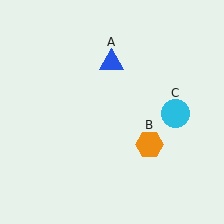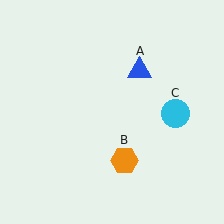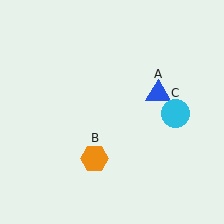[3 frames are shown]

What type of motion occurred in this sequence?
The blue triangle (object A), orange hexagon (object B) rotated clockwise around the center of the scene.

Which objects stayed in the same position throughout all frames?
Cyan circle (object C) remained stationary.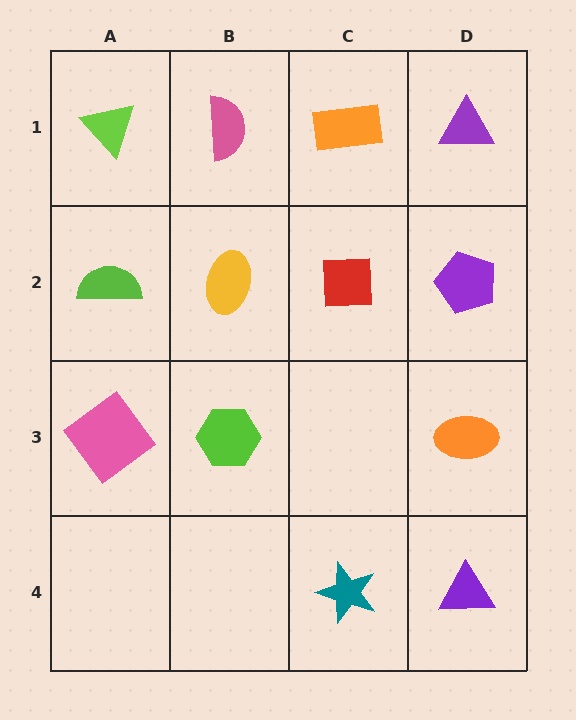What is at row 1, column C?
An orange rectangle.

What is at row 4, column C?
A teal star.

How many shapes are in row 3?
3 shapes.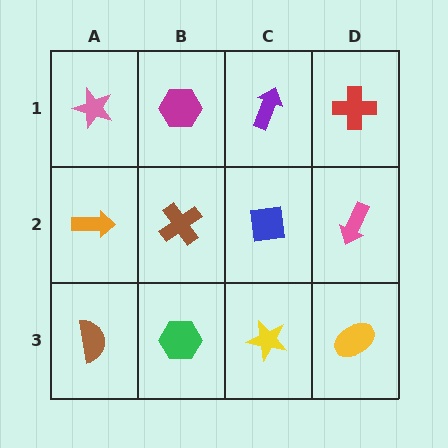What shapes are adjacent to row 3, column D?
A pink arrow (row 2, column D), a yellow star (row 3, column C).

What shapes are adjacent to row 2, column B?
A magenta hexagon (row 1, column B), a green hexagon (row 3, column B), an orange arrow (row 2, column A), a blue square (row 2, column C).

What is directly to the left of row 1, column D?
A purple arrow.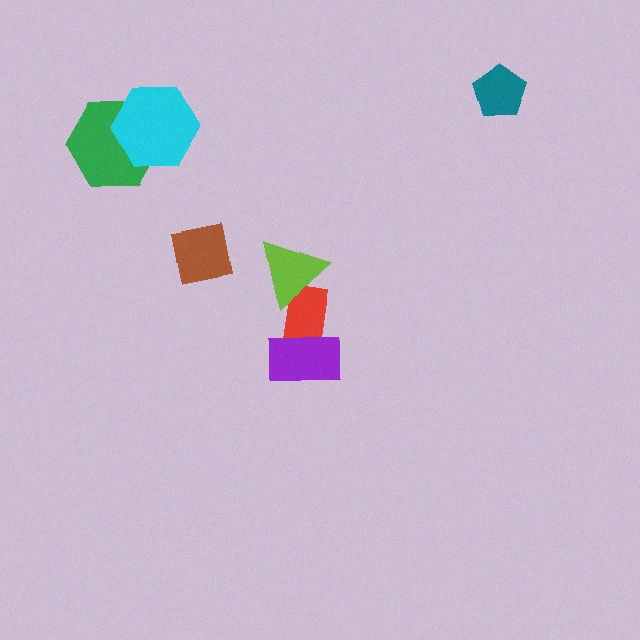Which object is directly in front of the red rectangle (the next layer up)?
The lime triangle is directly in front of the red rectangle.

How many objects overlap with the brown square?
0 objects overlap with the brown square.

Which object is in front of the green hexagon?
The cyan hexagon is in front of the green hexagon.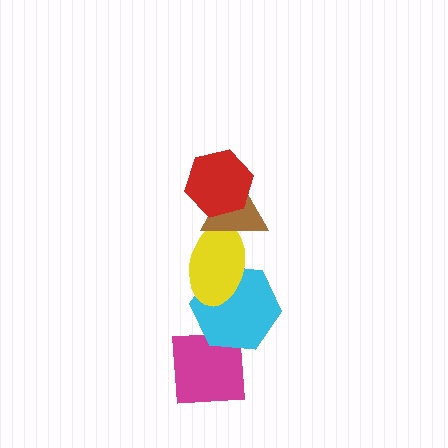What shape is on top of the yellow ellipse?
The brown triangle is on top of the yellow ellipse.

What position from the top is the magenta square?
The magenta square is 5th from the top.